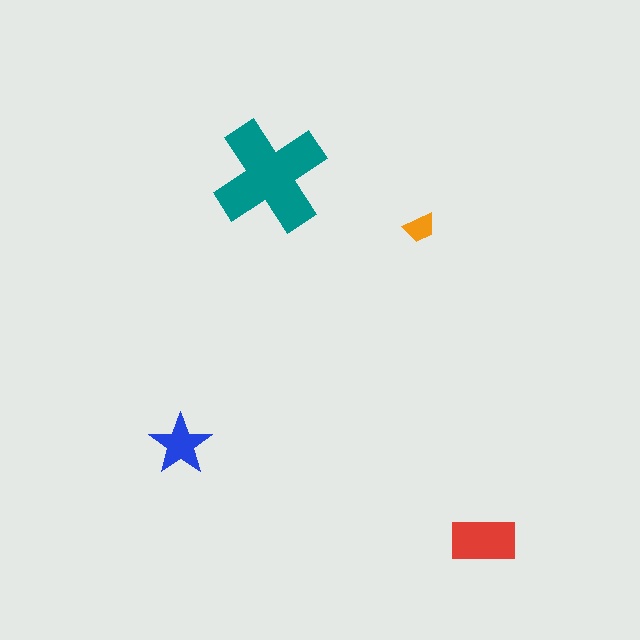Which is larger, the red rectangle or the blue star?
The red rectangle.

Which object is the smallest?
The orange trapezoid.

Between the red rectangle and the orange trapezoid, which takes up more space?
The red rectangle.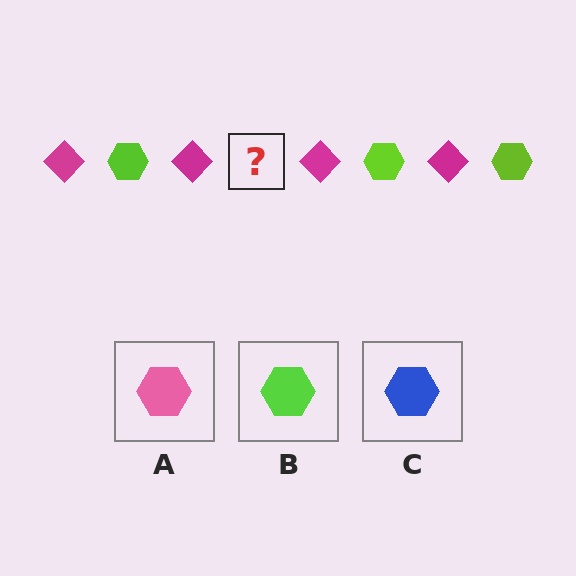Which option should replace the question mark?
Option B.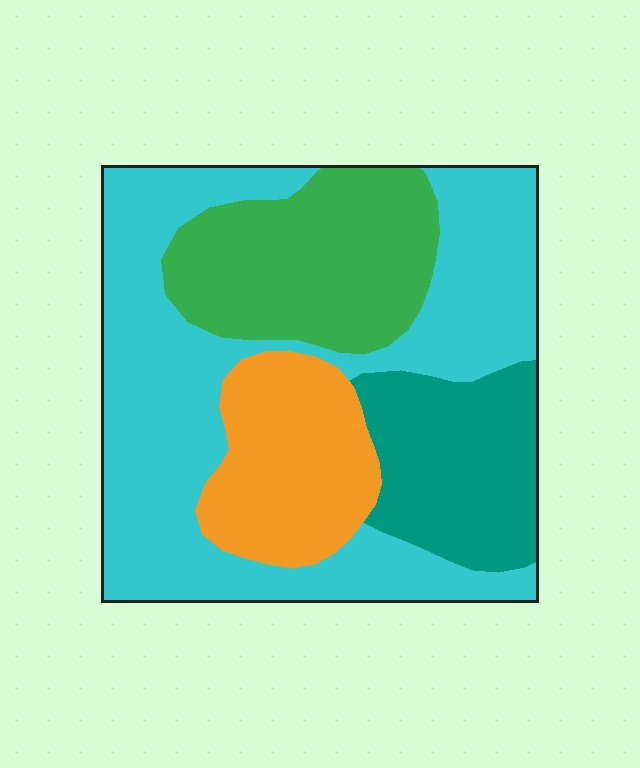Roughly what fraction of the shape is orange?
Orange takes up about one sixth (1/6) of the shape.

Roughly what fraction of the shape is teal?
Teal covers around 15% of the shape.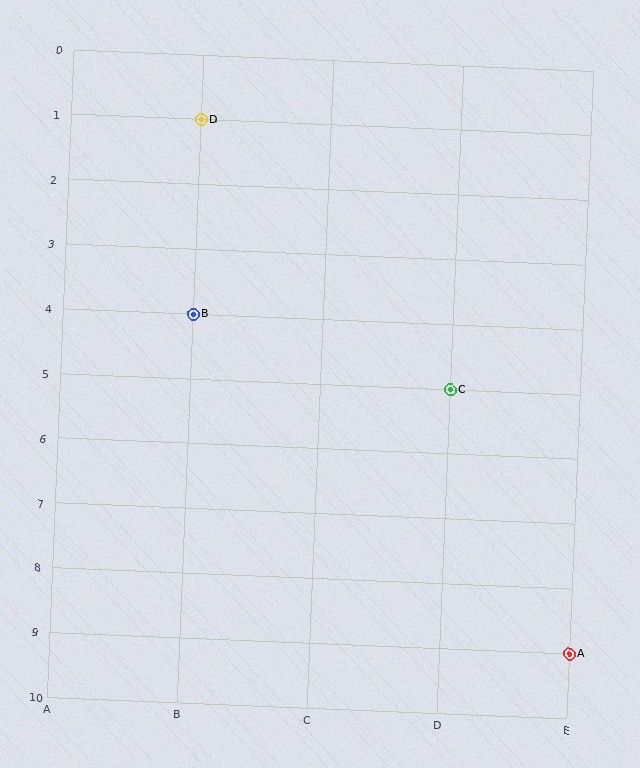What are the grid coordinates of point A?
Point A is at grid coordinates (E, 9).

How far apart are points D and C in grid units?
Points D and C are 2 columns and 4 rows apart (about 4.5 grid units diagonally).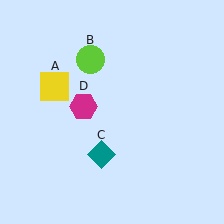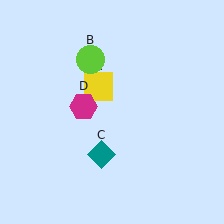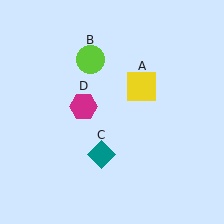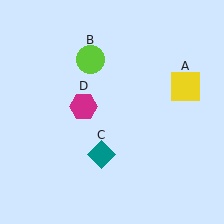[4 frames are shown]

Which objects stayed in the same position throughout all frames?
Lime circle (object B) and teal diamond (object C) and magenta hexagon (object D) remained stationary.